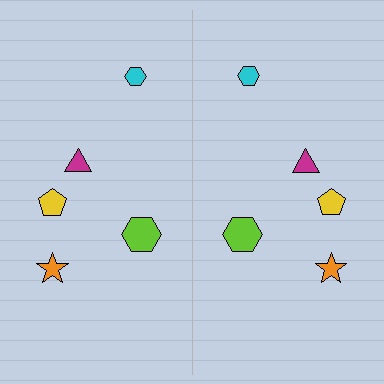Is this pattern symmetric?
Yes, this pattern has bilateral (reflection) symmetry.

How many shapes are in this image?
There are 10 shapes in this image.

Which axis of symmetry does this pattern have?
The pattern has a vertical axis of symmetry running through the center of the image.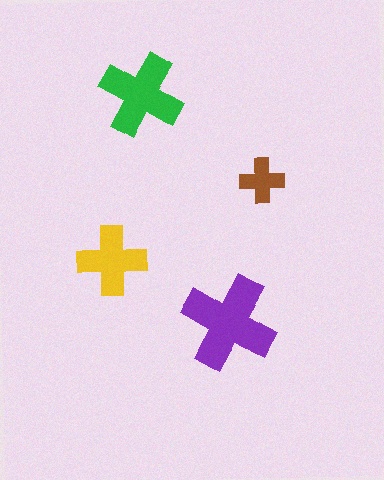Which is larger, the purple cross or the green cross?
The purple one.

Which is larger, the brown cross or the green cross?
The green one.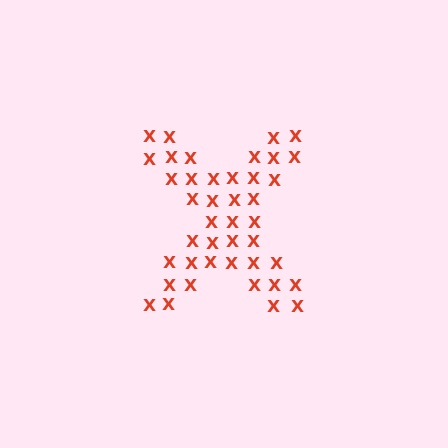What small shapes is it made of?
It is made of small letter X's.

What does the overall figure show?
The overall figure shows the letter X.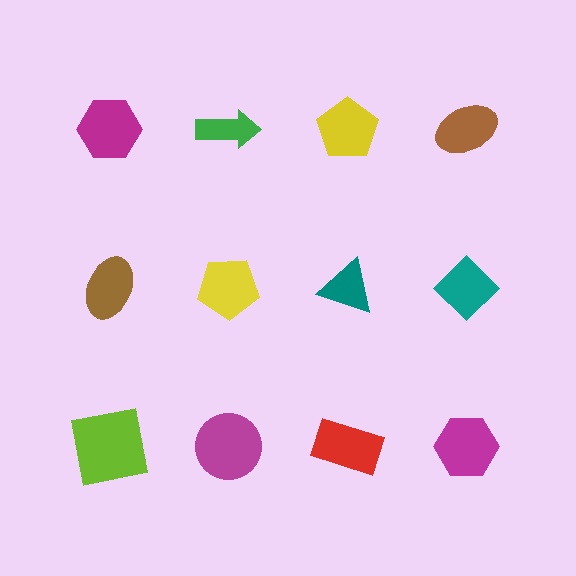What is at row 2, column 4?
A teal diamond.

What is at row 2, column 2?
A yellow pentagon.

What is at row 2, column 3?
A teal triangle.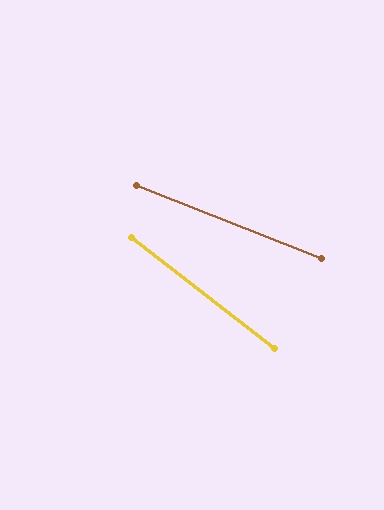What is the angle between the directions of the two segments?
Approximately 16 degrees.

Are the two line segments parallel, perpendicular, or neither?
Neither parallel nor perpendicular — they differ by about 16°.